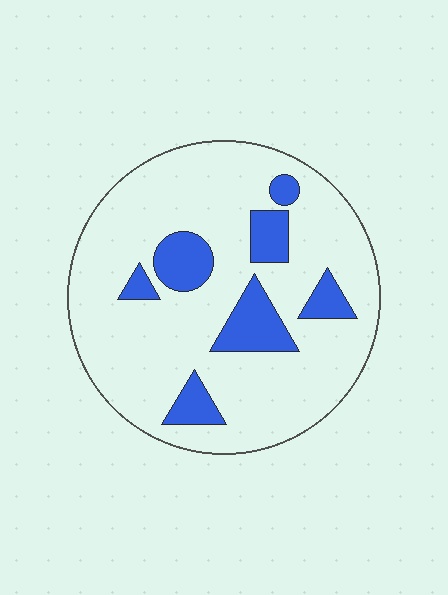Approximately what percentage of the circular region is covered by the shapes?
Approximately 20%.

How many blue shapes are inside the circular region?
7.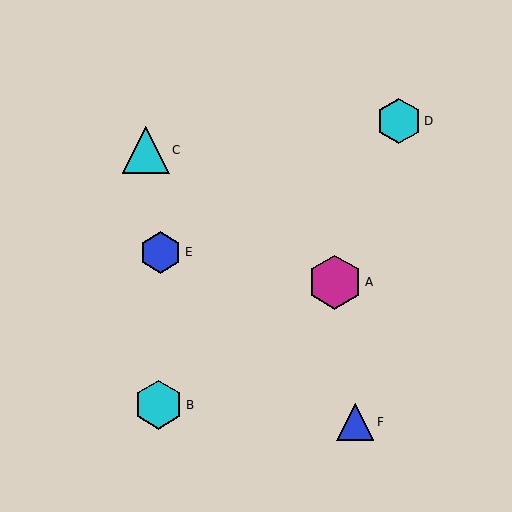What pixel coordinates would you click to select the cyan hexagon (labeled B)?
Click at (159, 405) to select the cyan hexagon B.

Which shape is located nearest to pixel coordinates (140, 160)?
The cyan triangle (labeled C) at (146, 150) is nearest to that location.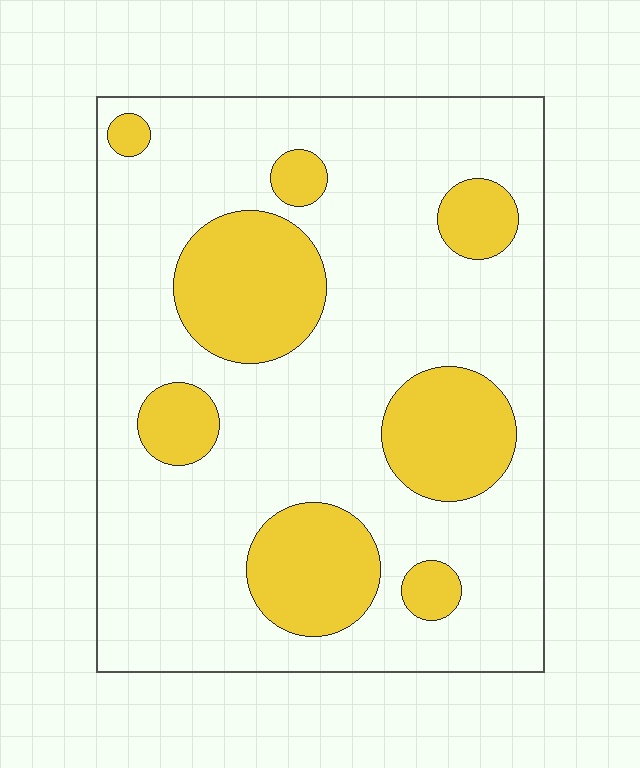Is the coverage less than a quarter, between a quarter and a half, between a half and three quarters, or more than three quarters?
Between a quarter and a half.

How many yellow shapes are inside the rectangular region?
8.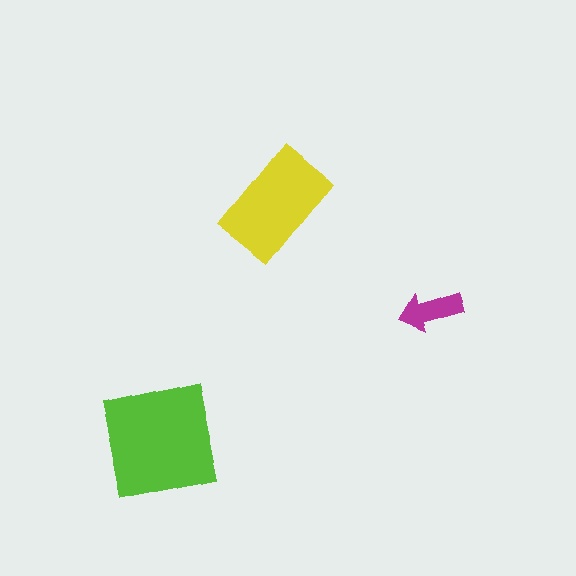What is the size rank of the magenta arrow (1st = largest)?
3rd.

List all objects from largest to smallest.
The lime square, the yellow rectangle, the magenta arrow.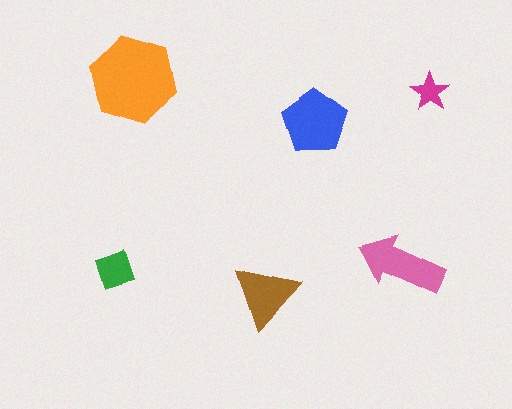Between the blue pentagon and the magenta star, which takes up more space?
The blue pentagon.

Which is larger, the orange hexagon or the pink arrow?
The orange hexagon.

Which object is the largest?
The orange hexagon.